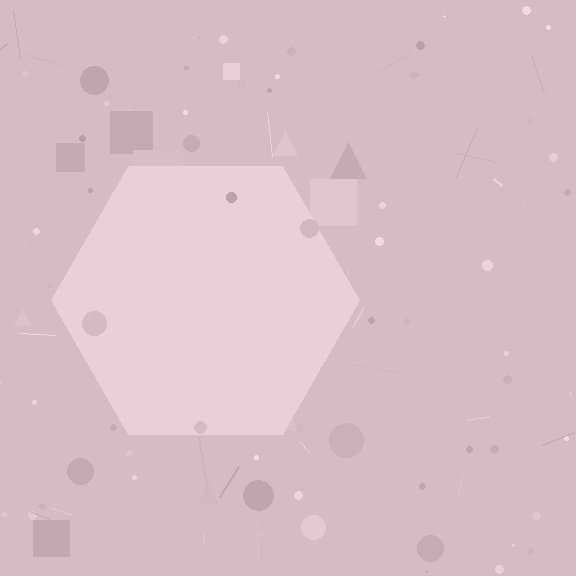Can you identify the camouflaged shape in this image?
The camouflaged shape is a hexagon.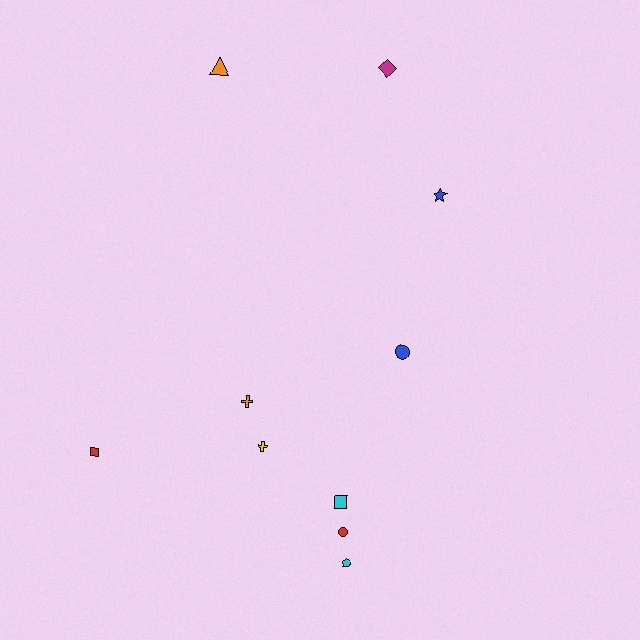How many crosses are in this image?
There are 2 crosses.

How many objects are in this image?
There are 10 objects.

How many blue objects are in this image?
There are 2 blue objects.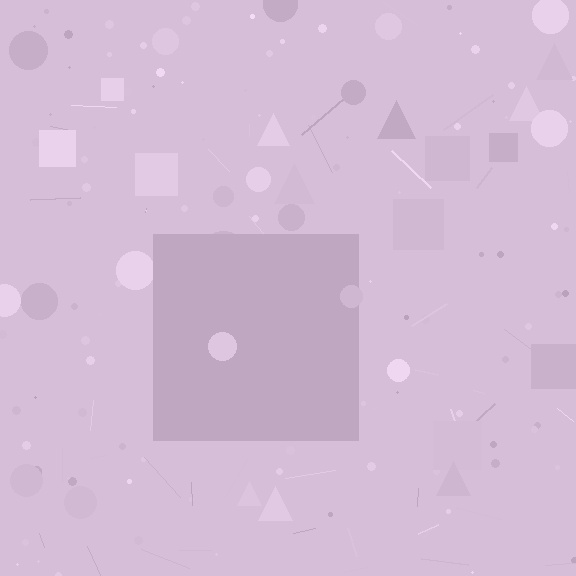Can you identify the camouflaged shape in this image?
The camouflaged shape is a square.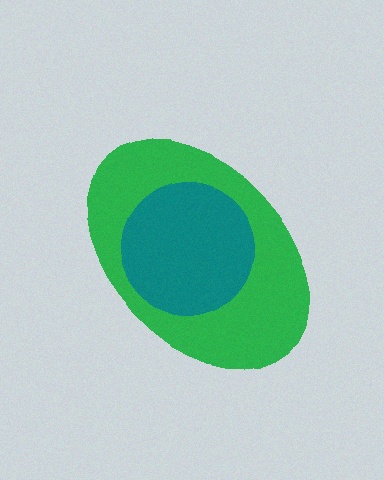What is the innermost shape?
The teal circle.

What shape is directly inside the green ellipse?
The teal circle.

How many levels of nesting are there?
2.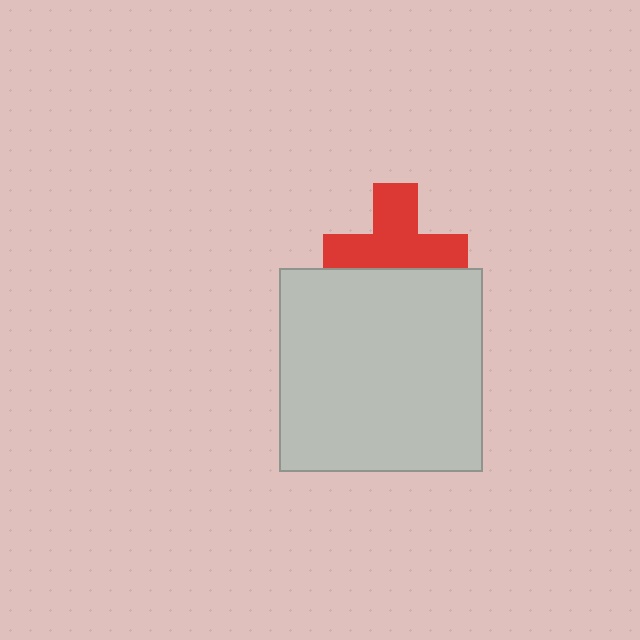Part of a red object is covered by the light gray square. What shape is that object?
It is a cross.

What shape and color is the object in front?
The object in front is a light gray square.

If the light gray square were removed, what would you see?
You would see the complete red cross.